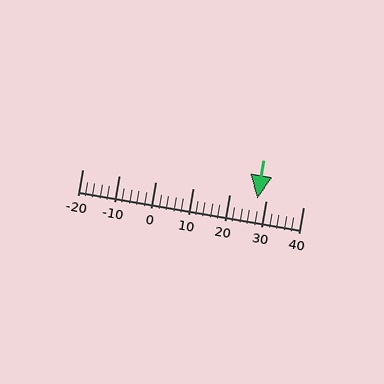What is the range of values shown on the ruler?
The ruler shows values from -20 to 40.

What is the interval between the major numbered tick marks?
The major tick marks are spaced 10 units apart.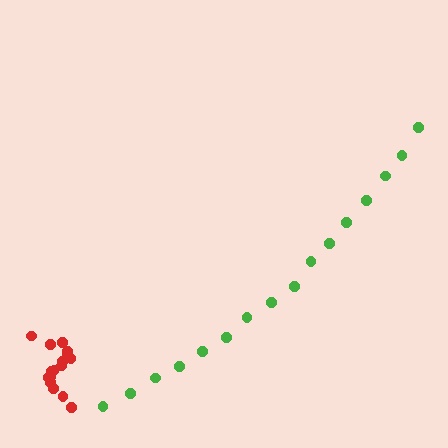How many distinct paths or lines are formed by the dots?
There are 2 distinct paths.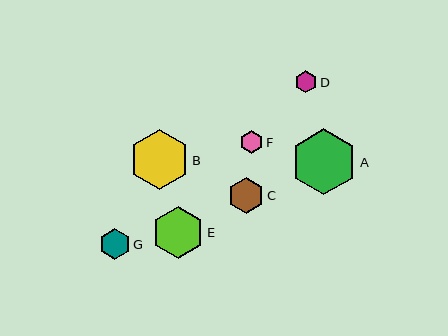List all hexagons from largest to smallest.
From largest to smallest: A, B, E, C, G, F, D.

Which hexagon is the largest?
Hexagon A is the largest with a size of approximately 66 pixels.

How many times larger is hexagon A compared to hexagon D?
Hexagon A is approximately 3.0 times the size of hexagon D.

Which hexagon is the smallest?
Hexagon D is the smallest with a size of approximately 22 pixels.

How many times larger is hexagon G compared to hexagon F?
Hexagon G is approximately 1.4 times the size of hexagon F.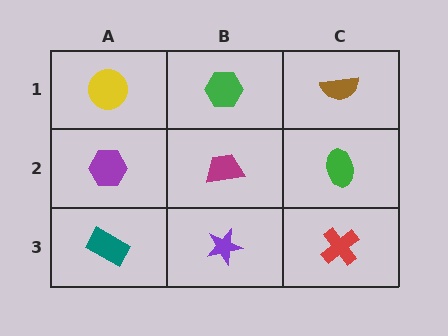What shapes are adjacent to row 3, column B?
A magenta trapezoid (row 2, column B), a teal rectangle (row 3, column A), a red cross (row 3, column C).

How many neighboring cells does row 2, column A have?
3.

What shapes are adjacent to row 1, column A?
A purple hexagon (row 2, column A), a green hexagon (row 1, column B).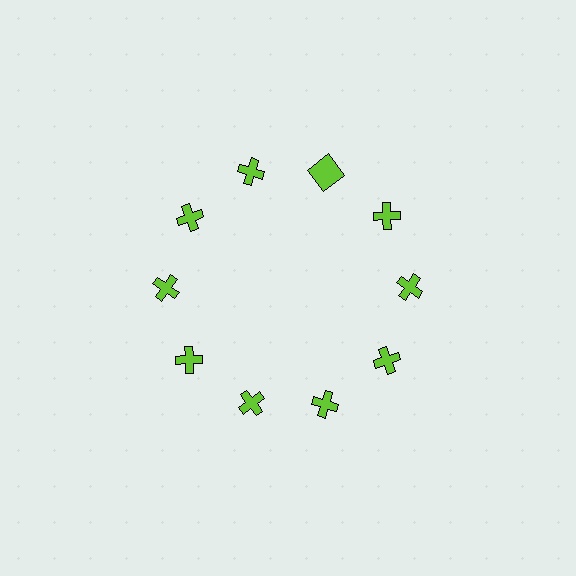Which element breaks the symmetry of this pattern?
The lime square at roughly the 1 o'clock position breaks the symmetry. All other shapes are lime crosses.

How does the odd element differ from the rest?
It has a different shape: square instead of cross.